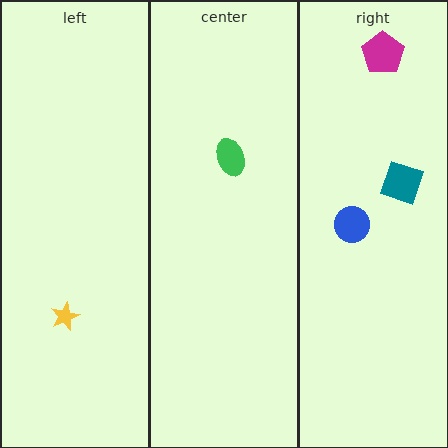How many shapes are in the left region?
1.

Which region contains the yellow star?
The left region.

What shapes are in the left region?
The yellow star.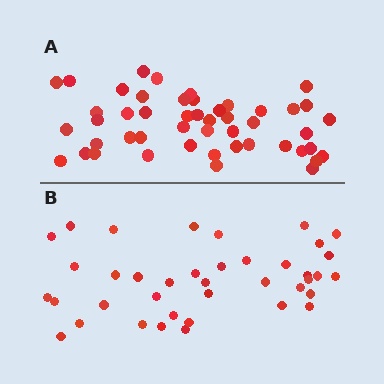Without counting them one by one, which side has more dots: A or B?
Region A (the top region) has more dots.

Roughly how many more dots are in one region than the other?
Region A has roughly 8 or so more dots than region B.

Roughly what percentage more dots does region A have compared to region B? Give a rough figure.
About 25% more.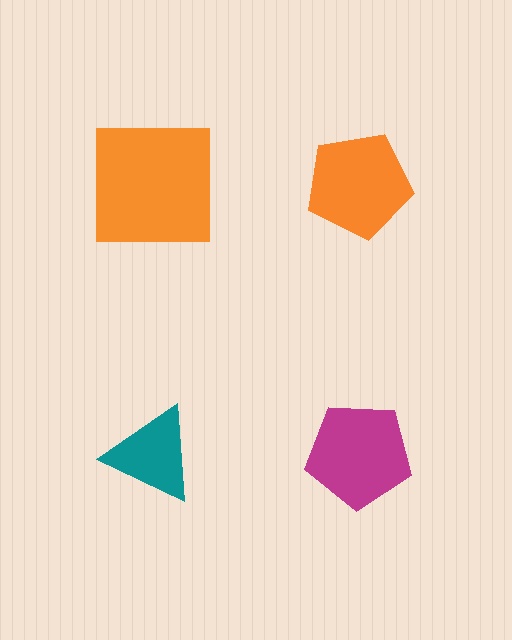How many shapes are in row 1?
2 shapes.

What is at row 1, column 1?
An orange square.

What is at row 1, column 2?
An orange pentagon.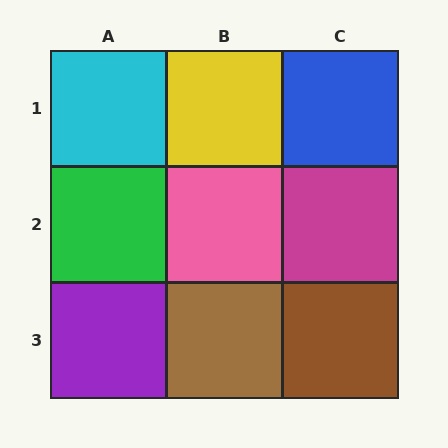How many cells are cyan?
1 cell is cyan.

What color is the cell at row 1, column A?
Cyan.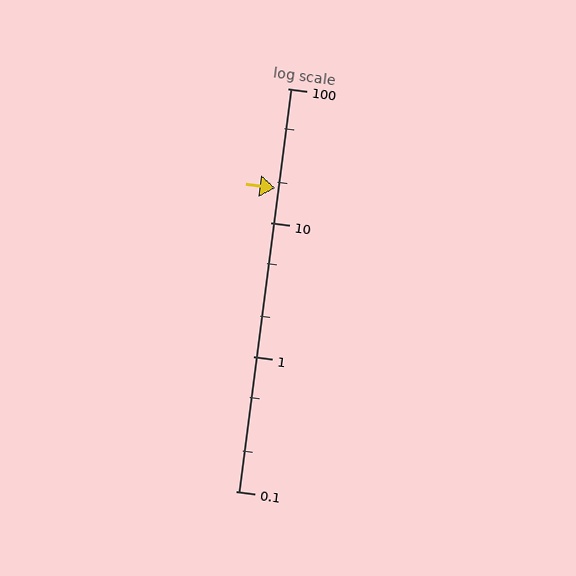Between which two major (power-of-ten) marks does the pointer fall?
The pointer is between 10 and 100.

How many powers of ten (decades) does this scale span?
The scale spans 3 decades, from 0.1 to 100.